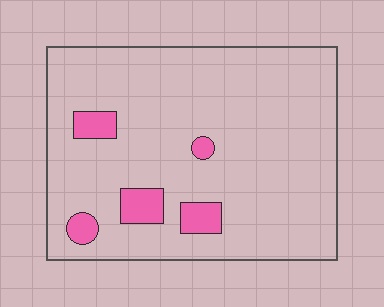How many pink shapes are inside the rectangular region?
5.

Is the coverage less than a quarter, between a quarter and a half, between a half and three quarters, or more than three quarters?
Less than a quarter.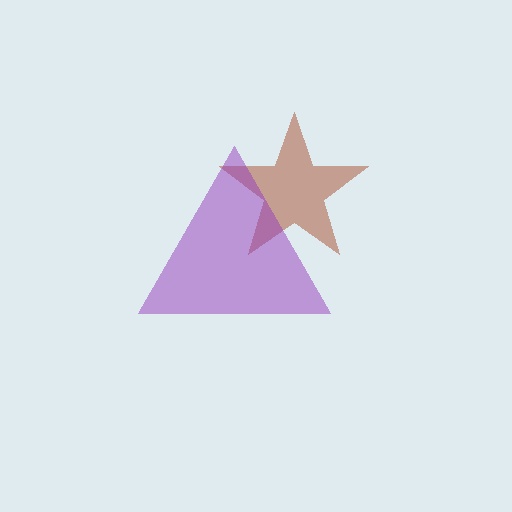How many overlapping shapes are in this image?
There are 2 overlapping shapes in the image.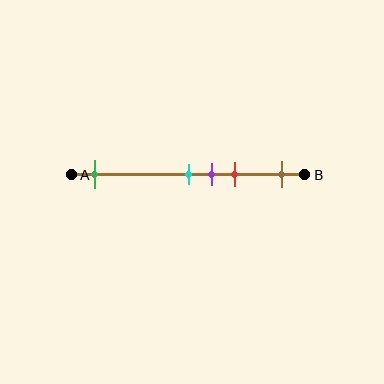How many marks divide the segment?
There are 5 marks dividing the segment.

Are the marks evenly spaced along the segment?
No, the marks are not evenly spaced.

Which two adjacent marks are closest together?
The cyan and purple marks are the closest adjacent pair.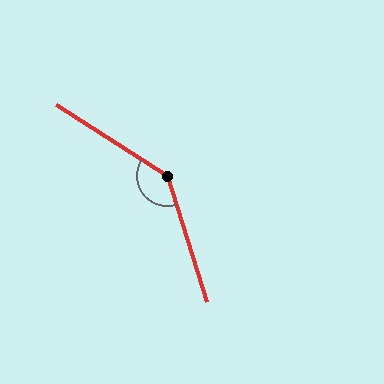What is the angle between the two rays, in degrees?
Approximately 140 degrees.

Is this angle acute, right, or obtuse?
It is obtuse.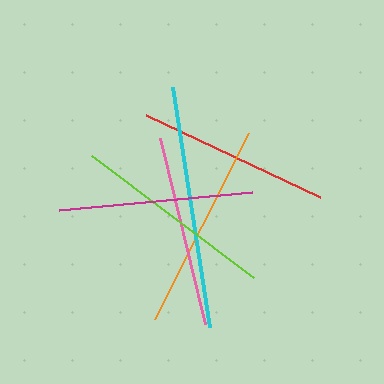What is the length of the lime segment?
The lime segment is approximately 203 pixels long.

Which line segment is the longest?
The cyan line is the longest at approximately 243 pixels.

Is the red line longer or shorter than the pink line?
The red line is longer than the pink line.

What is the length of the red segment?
The red segment is approximately 192 pixels long.